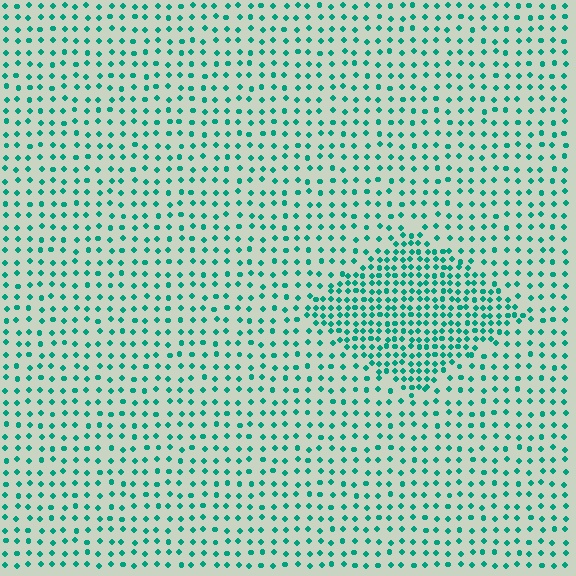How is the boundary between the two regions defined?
The boundary is defined by a change in element density (approximately 2.1x ratio). All elements are the same color, size, and shape.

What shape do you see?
I see a diamond.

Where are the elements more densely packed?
The elements are more densely packed inside the diamond boundary.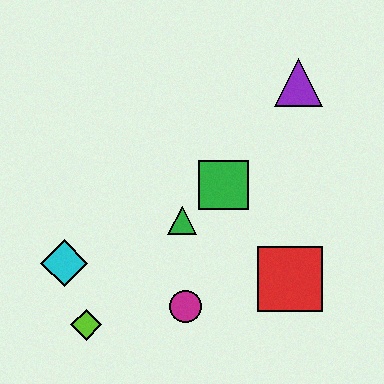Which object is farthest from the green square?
The lime diamond is farthest from the green square.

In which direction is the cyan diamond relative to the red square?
The cyan diamond is to the left of the red square.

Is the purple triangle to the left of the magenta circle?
No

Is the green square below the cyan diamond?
No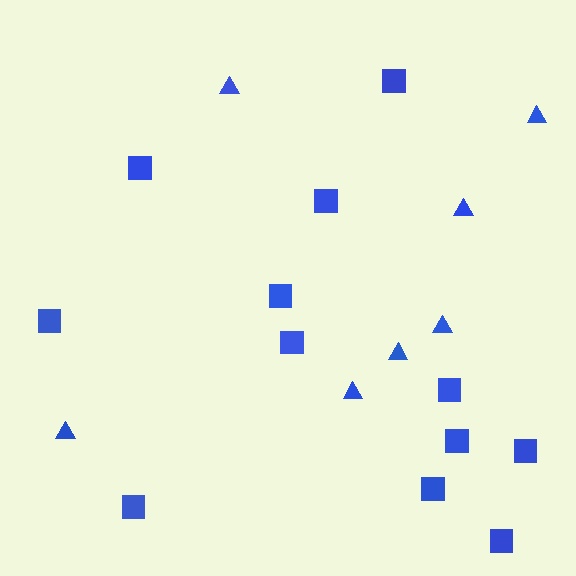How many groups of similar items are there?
There are 2 groups: one group of squares (12) and one group of triangles (7).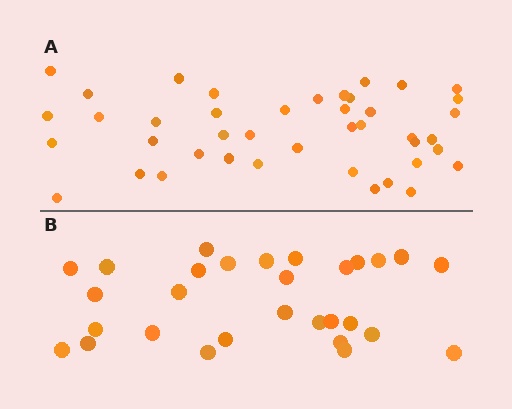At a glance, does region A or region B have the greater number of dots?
Region A (the top region) has more dots.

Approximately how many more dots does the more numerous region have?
Region A has approximately 15 more dots than region B.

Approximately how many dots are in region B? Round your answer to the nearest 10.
About 30 dots. (The exact count is 29, which rounds to 30.)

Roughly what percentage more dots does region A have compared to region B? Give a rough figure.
About 45% more.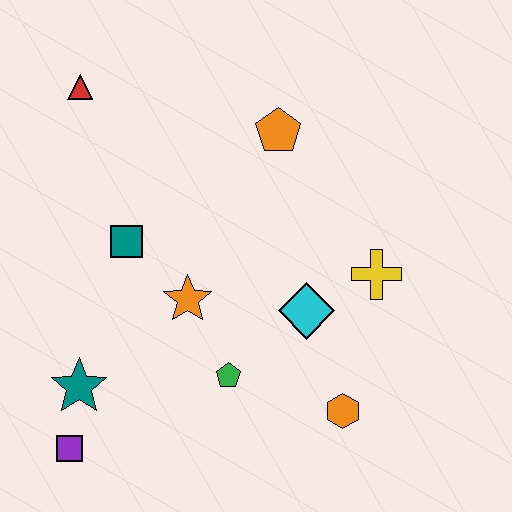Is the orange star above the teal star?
Yes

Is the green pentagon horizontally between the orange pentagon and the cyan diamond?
No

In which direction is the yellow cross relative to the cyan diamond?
The yellow cross is to the right of the cyan diamond.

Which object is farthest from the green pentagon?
The red triangle is farthest from the green pentagon.